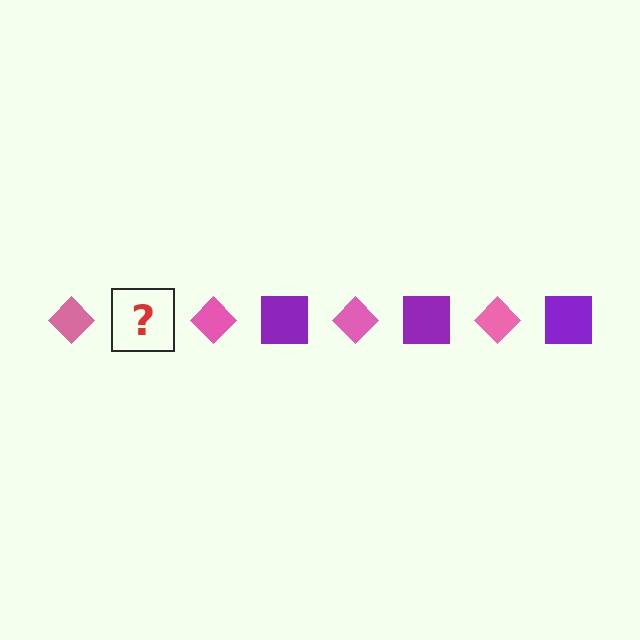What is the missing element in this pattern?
The missing element is a purple square.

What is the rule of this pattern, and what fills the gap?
The rule is that the pattern alternates between pink diamond and purple square. The gap should be filled with a purple square.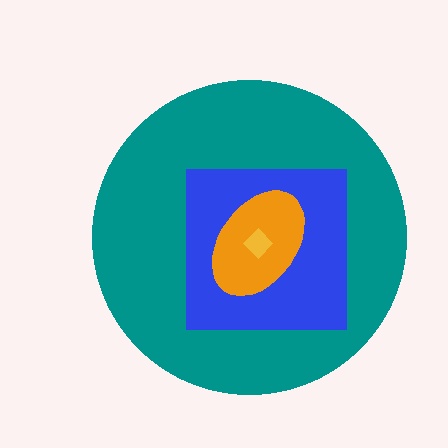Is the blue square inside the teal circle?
Yes.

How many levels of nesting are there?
4.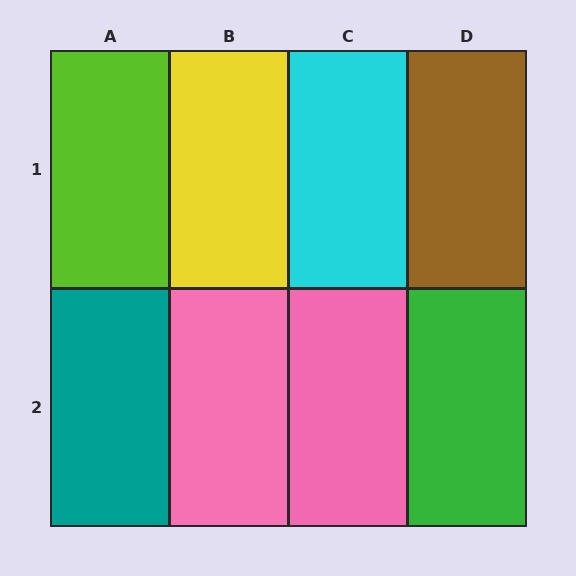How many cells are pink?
2 cells are pink.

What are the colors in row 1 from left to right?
Lime, yellow, cyan, brown.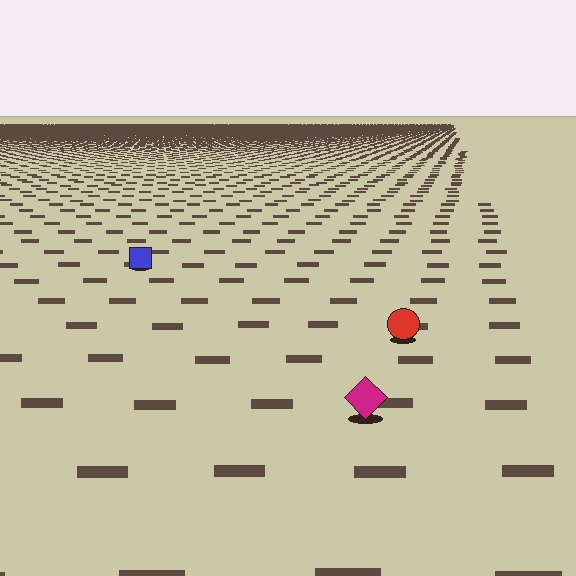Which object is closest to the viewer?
The magenta diamond is closest. The texture marks near it are larger and more spread out.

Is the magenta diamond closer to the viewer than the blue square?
Yes. The magenta diamond is closer — you can tell from the texture gradient: the ground texture is coarser near it.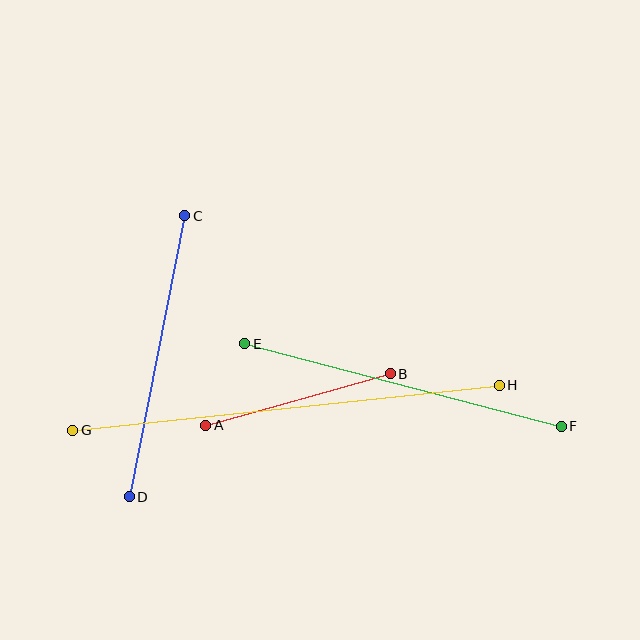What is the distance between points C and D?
The distance is approximately 286 pixels.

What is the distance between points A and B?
The distance is approximately 192 pixels.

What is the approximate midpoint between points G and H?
The midpoint is at approximately (286, 408) pixels.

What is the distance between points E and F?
The distance is approximately 327 pixels.